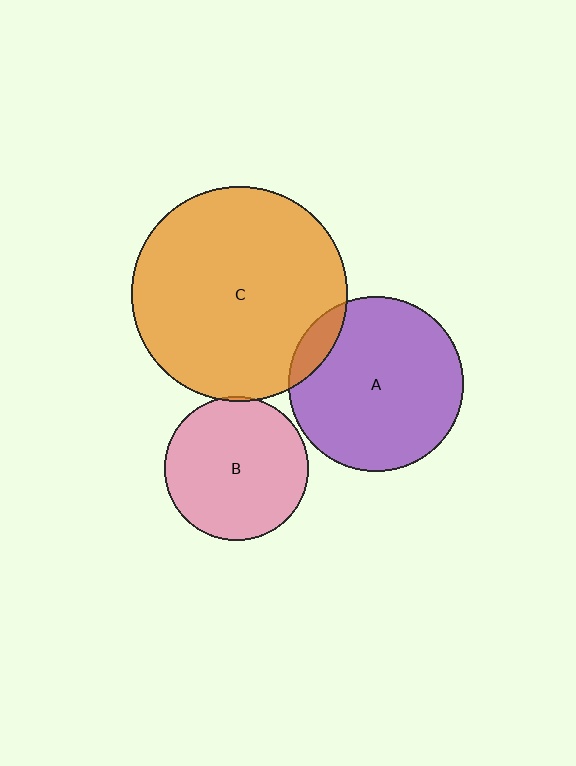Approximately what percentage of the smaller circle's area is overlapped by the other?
Approximately 5%.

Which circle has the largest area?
Circle C (orange).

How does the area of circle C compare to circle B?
Approximately 2.2 times.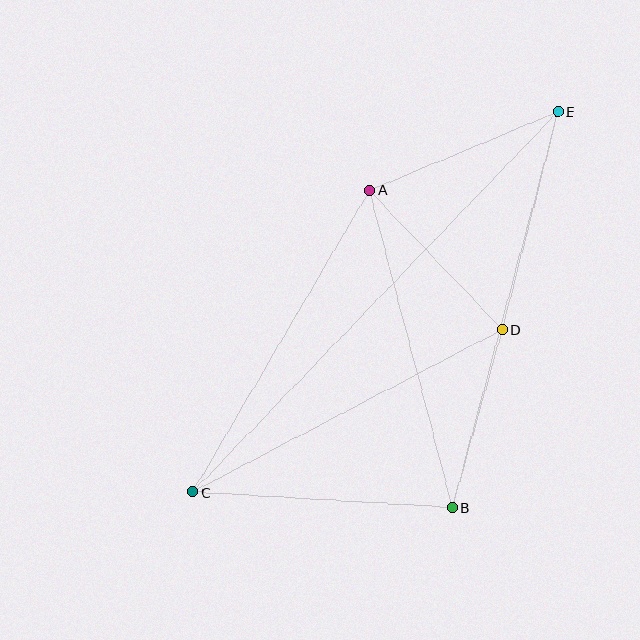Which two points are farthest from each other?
Points C and E are farthest from each other.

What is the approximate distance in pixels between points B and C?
The distance between B and C is approximately 260 pixels.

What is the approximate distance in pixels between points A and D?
The distance between A and D is approximately 192 pixels.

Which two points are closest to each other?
Points B and D are closest to each other.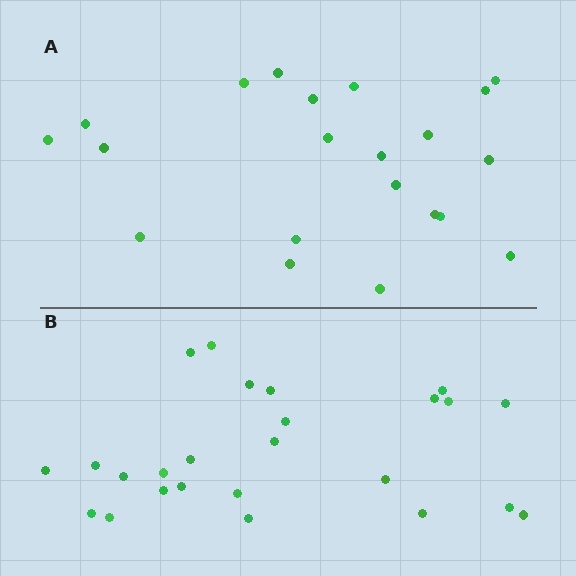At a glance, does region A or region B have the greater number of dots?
Region B (the bottom region) has more dots.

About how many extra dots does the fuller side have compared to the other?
Region B has about 4 more dots than region A.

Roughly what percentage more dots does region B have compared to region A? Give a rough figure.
About 20% more.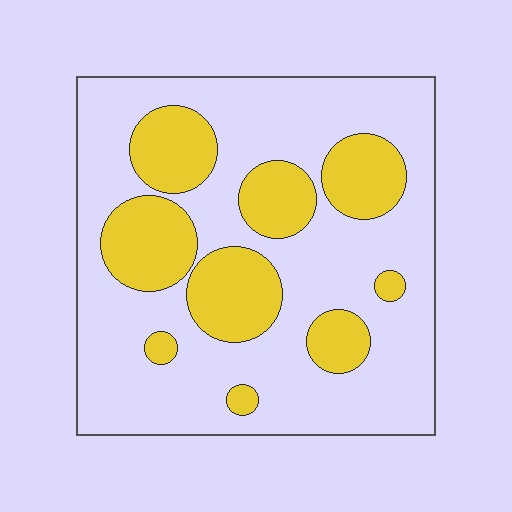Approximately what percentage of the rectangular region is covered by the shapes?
Approximately 30%.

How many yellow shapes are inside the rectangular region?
9.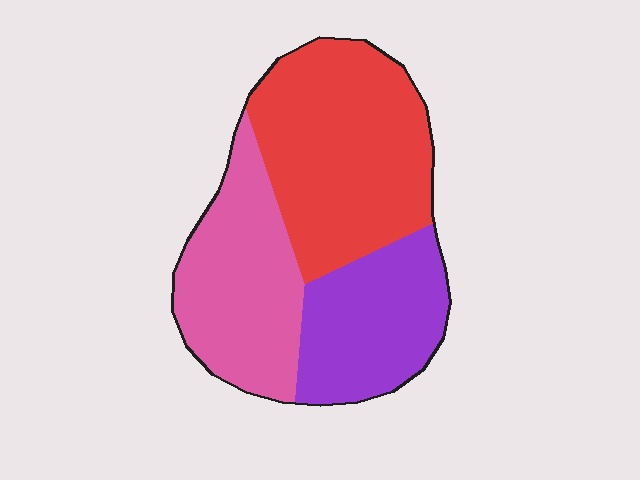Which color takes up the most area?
Red, at roughly 45%.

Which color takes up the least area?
Purple, at roughly 25%.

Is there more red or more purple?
Red.